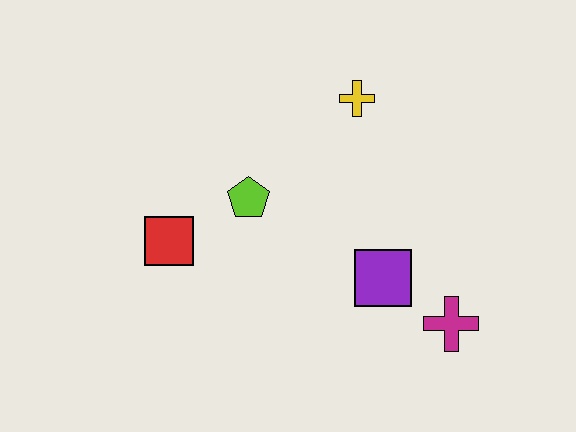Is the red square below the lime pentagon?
Yes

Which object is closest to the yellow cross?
The lime pentagon is closest to the yellow cross.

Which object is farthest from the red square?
The magenta cross is farthest from the red square.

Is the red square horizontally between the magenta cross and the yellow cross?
No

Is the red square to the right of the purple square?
No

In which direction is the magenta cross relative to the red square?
The magenta cross is to the right of the red square.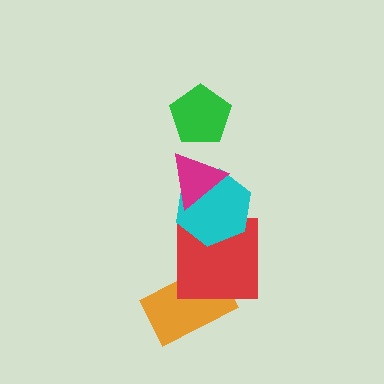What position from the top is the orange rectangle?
The orange rectangle is 5th from the top.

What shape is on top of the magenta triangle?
The green pentagon is on top of the magenta triangle.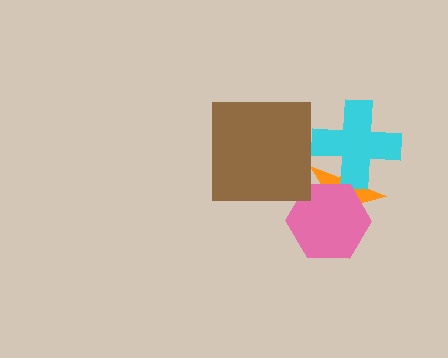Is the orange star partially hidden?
Yes, it is partially covered by another shape.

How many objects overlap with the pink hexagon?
1 object overlaps with the pink hexagon.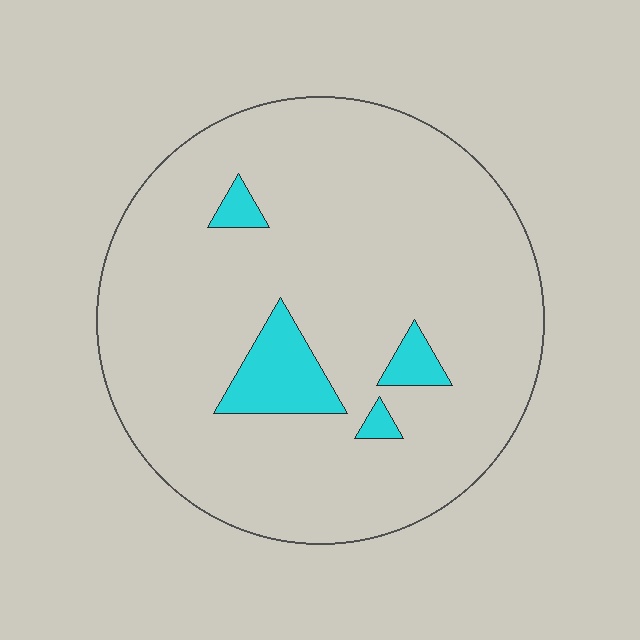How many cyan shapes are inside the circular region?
4.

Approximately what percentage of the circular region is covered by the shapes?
Approximately 10%.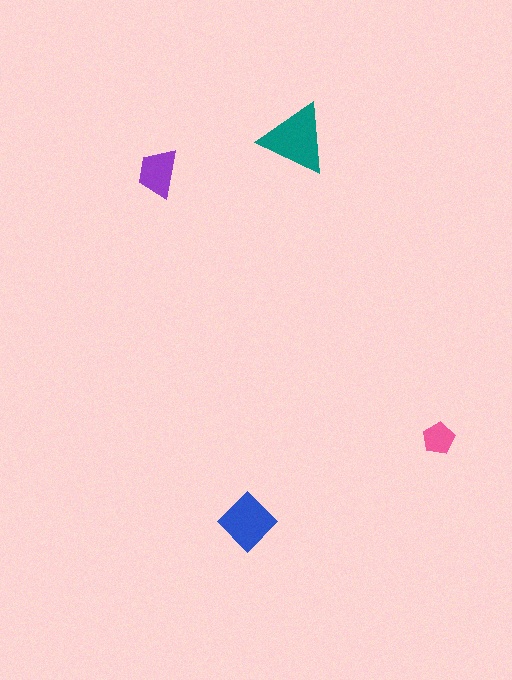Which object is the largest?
The teal triangle.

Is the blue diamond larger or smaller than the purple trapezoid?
Larger.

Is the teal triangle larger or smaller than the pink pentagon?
Larger.